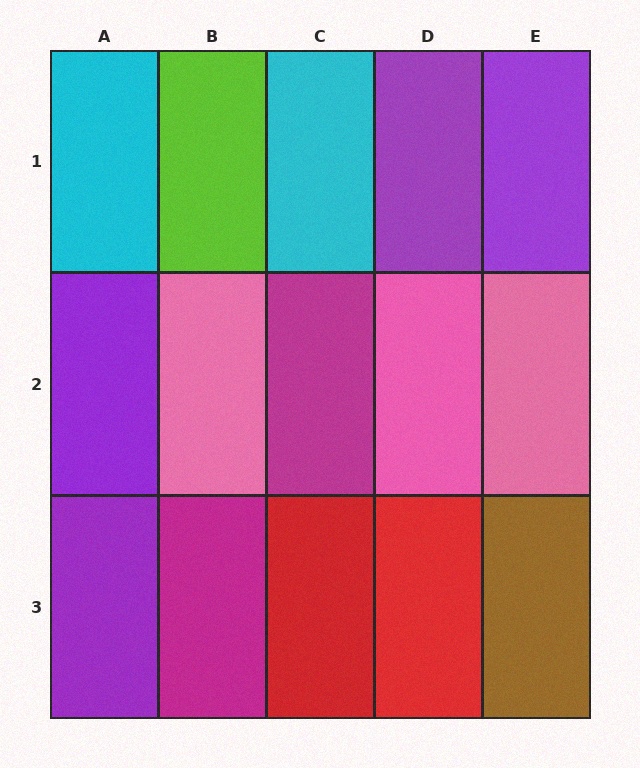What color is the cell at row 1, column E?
Purple.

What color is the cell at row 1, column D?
Purple.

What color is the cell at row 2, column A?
Purple.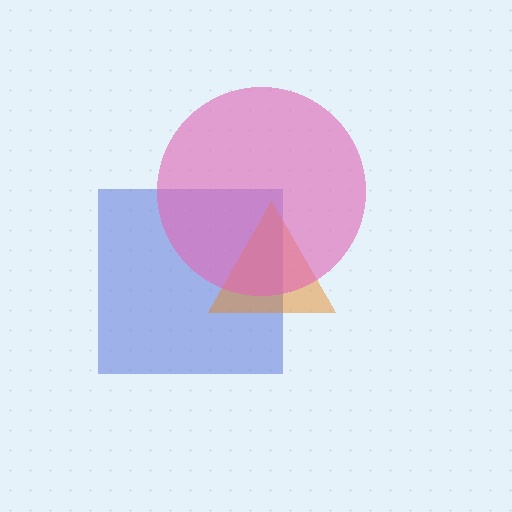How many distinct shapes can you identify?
There are 3 distinct shapes: a blue square, an orange triangle, a pink circle.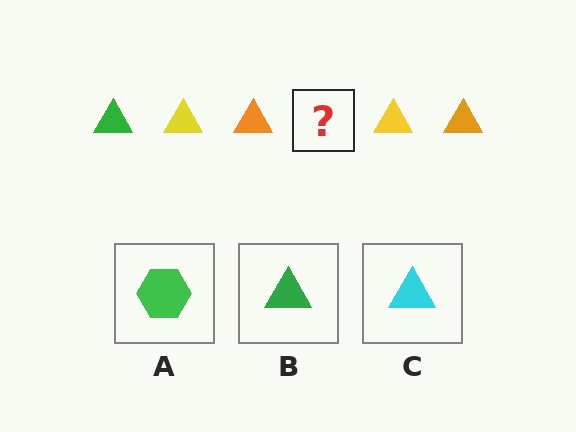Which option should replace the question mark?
Option B.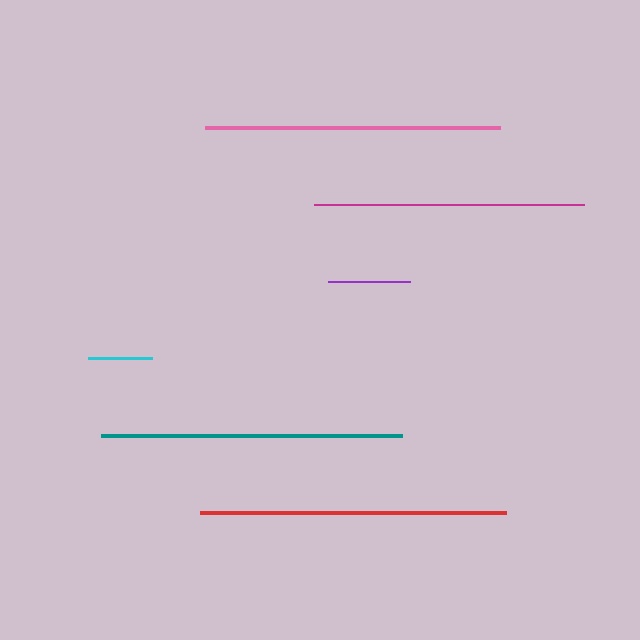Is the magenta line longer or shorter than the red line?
The red line is longer than the magenta line.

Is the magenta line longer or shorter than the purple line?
The magenta line is longer than the purple line.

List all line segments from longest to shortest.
From longest to shortest: red, teal, pink, magenta, purple, cyan.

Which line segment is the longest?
The red line is the longest at approximately 306 pixels.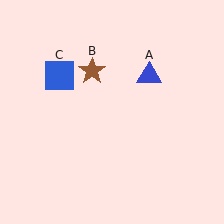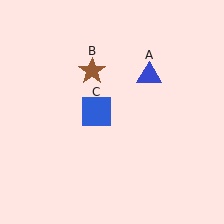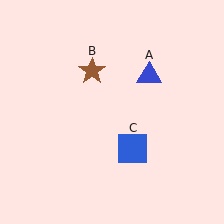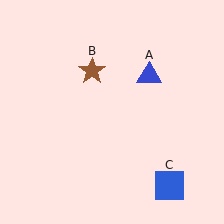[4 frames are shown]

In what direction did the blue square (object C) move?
The blue square (object C) moved down and to the right.